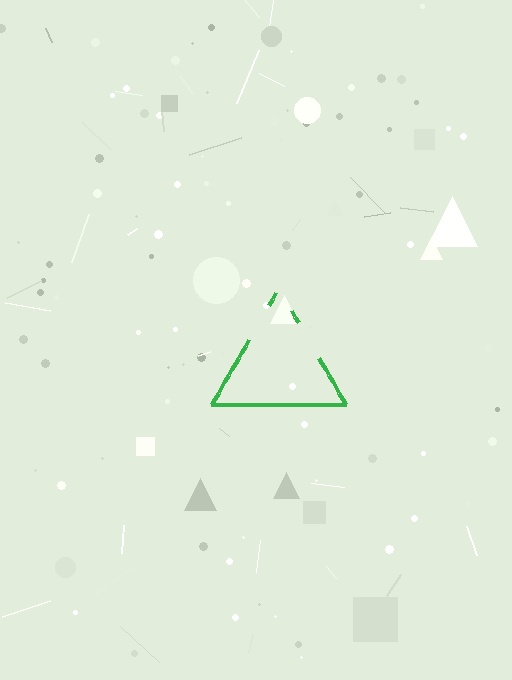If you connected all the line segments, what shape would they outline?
They would outline a triangle.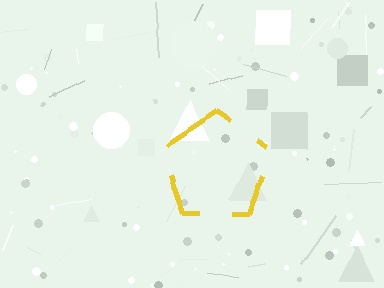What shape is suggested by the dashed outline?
The dashed outline suggests a pentagon.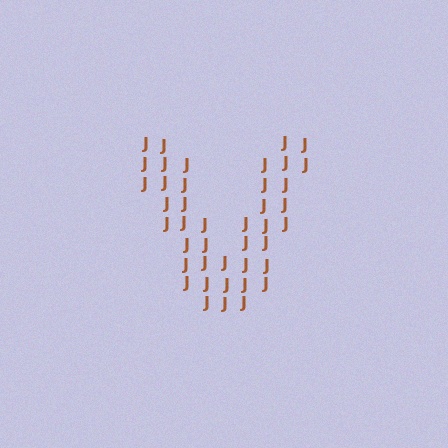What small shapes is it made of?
It is made of small letter J's.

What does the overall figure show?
The overall figure shows the letter V.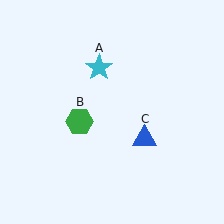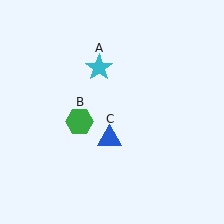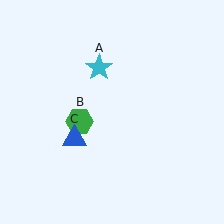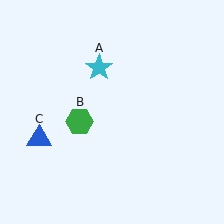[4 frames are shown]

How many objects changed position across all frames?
1 object changed position: blue triangle (object C).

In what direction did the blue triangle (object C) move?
The blue triangle (object C) moved left.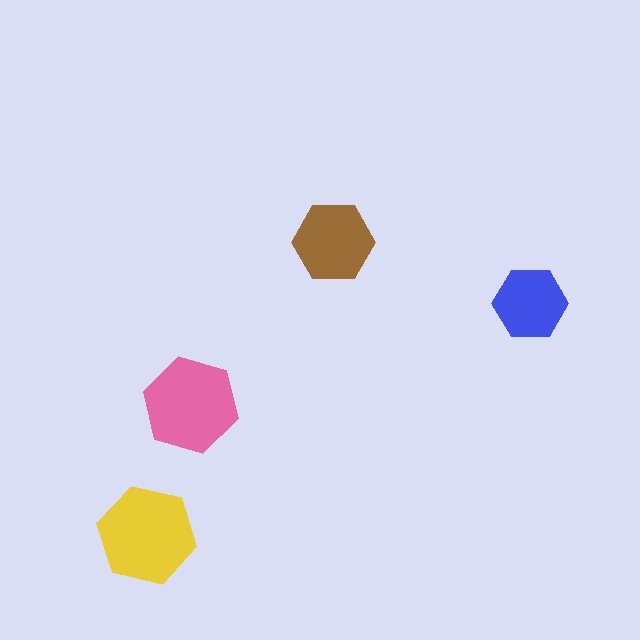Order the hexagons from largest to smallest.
the yellow one, the pink one, the brown one, the blue one.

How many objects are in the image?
There are 4 objects in the image.